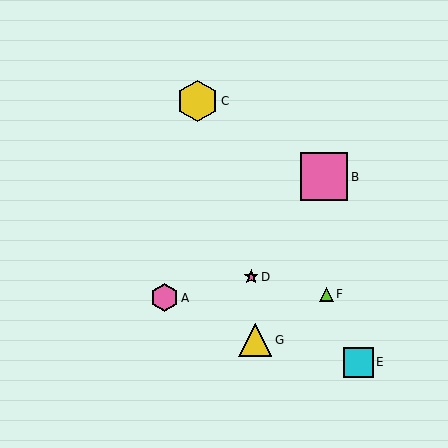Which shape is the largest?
The pink square (labeled B) is the largest.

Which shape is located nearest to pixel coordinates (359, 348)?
The cyan square (labeled E) at (358, 362) is nearest to that location.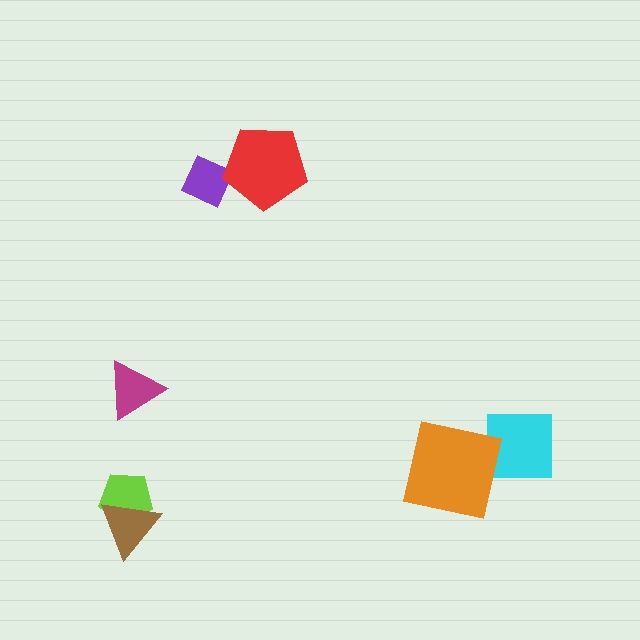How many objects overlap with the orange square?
0 objects overlap with the orange square.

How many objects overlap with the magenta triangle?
0 objects overlap with the magenta triangle.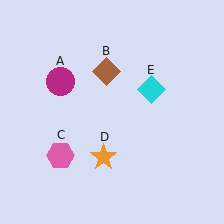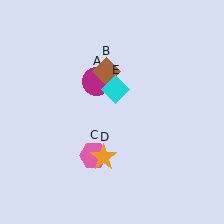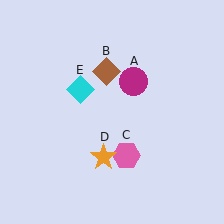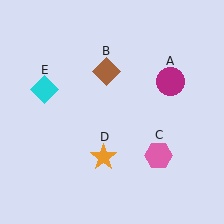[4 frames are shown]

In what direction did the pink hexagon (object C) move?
The pink hexagon (object C) moved right.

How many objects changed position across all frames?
3 objects changed position: magenta circle (object A), pink hexagon (object C), cyan diamond (object E).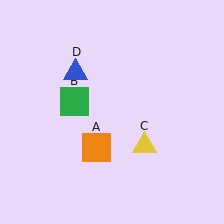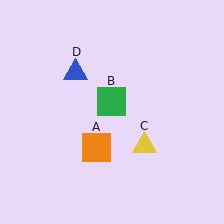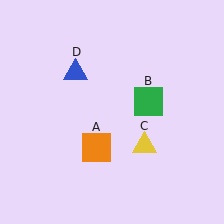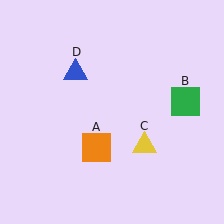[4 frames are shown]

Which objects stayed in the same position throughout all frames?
Orange square (object A) and yellow triangle (object C) and blue triangle (object D) remained stationary.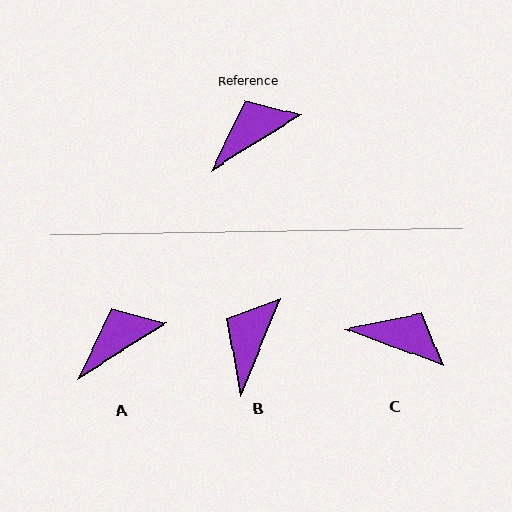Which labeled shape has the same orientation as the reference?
A.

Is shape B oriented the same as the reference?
No, it is off by about 36 degrees.